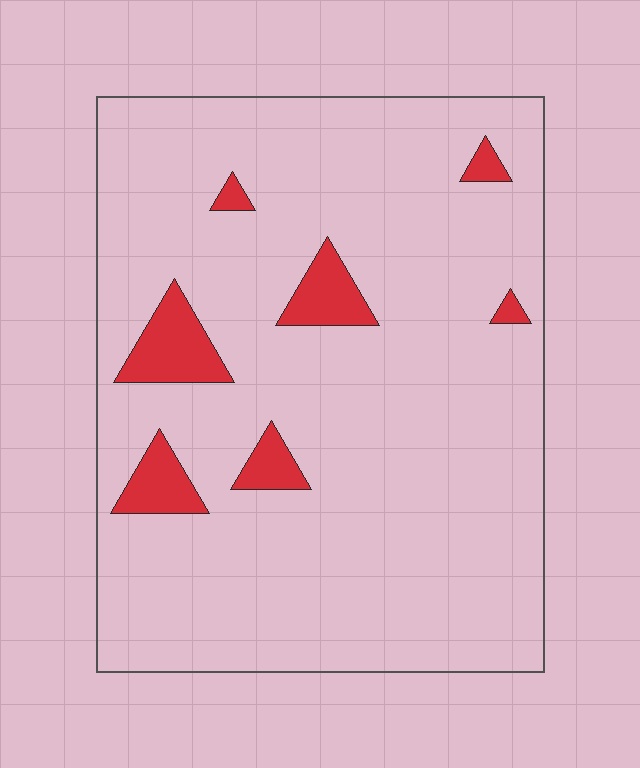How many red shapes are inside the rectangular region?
7.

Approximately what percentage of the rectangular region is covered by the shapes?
Approximately 10%.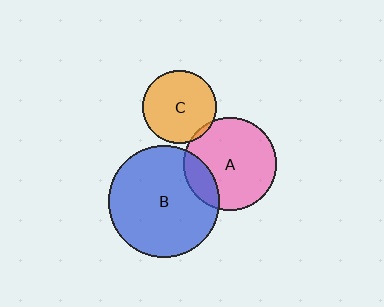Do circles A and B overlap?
Yes.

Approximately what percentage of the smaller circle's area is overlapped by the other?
Approximately 20%.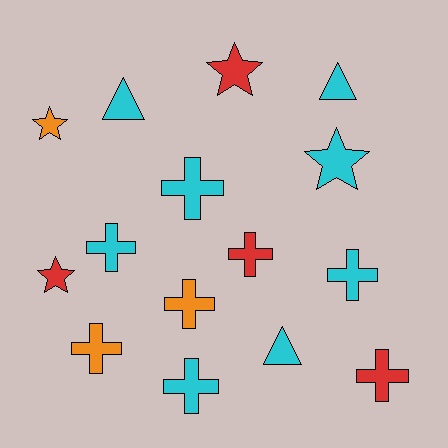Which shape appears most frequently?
Cross, with 8 objects.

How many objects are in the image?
There are 15 objects.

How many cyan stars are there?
There is 1 cyan star.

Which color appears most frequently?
Cyan, with 8 objects.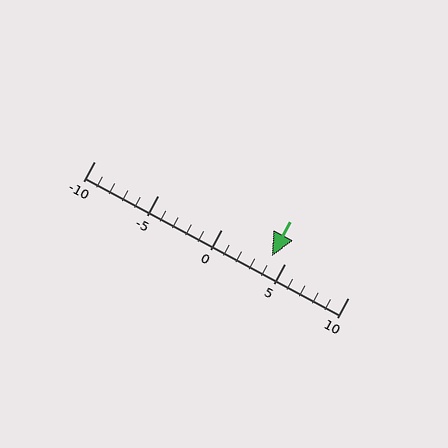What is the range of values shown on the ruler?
The ruler shows values from -10 to 10.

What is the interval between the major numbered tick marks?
The major tick marks are spaced 5 units apart.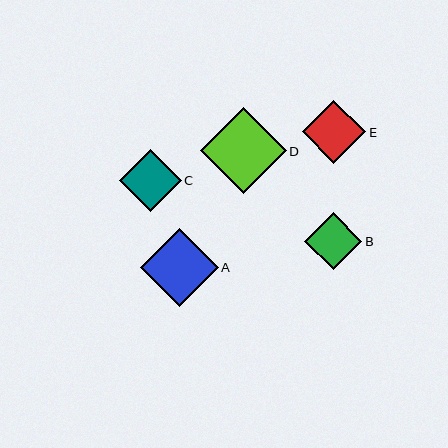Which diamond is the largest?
Diamond D is the largest with a size of approximately 86 pixels.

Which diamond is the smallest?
Diamond B is the smallest with a size of approximately 57 pixels.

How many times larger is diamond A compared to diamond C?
Diamond A is approximately 1.3 times the size of diamond C.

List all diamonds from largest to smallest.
From largest to smallest: D, A, E, C, B.